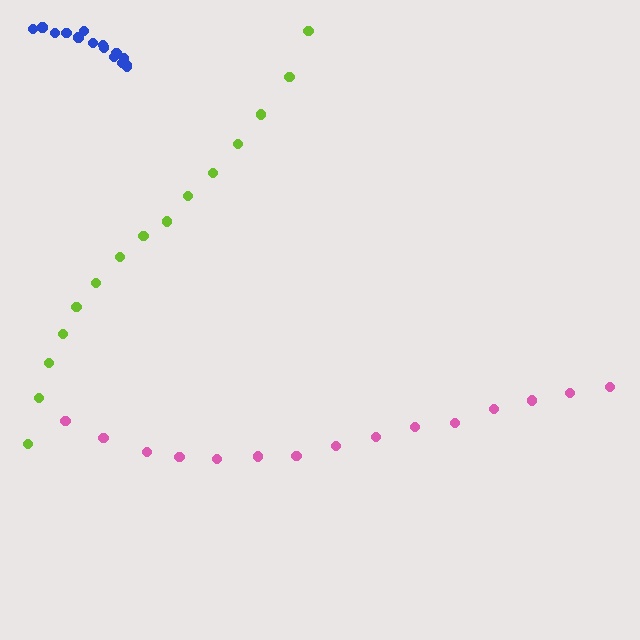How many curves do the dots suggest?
There are 3 distinct paths.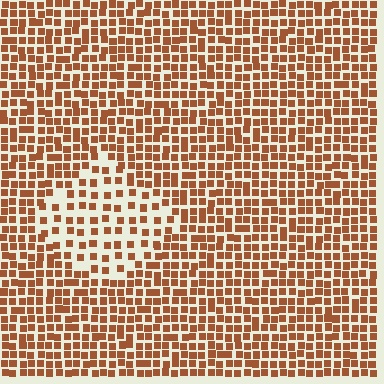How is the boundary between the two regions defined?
The boundary is defined by a change in element density (approximately 1.9x ratio). All elements are the same color, size, and shape.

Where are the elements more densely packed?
The elements are more densely packed outside the diamond boundary.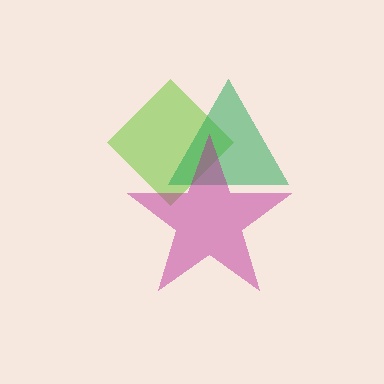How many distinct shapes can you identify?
There are 3 distinct shapes: a lime diamond, a green triangle, a magenta star.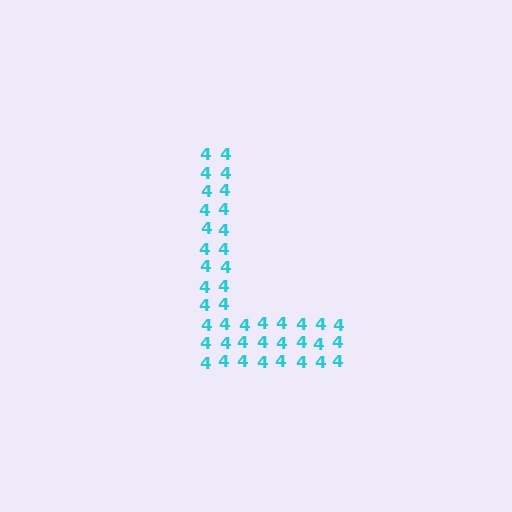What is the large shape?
The large shape is the letter L.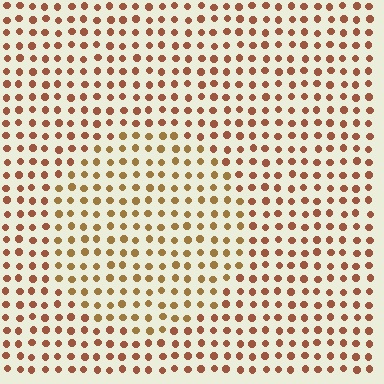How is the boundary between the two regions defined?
The boundary is defined purely by a slight shift in hue (about 23 degrees). Spacing, size, and orientation are identical on both sides.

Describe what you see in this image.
The image is filled with small brown elements in a uniform arrangement. A circle-shaped region is visible where the elements are tinted to a slightly different hue, forming a subtle color boundary.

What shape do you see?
I see a circle.